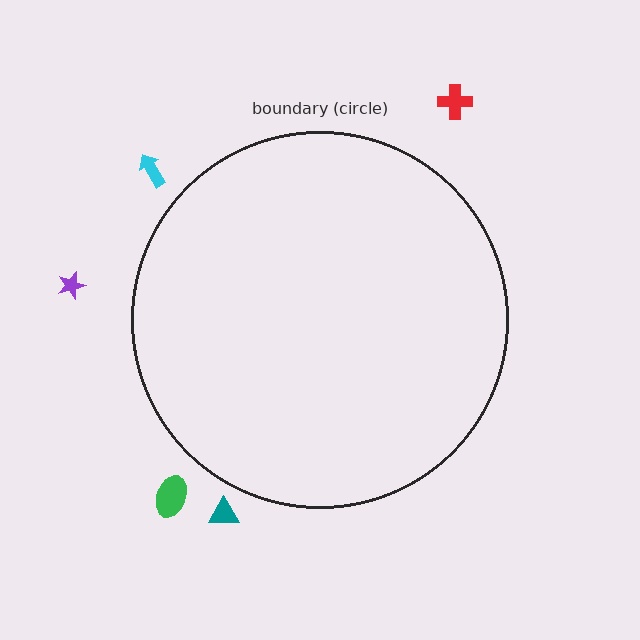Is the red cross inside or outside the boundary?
Outside.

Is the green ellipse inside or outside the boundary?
Outside.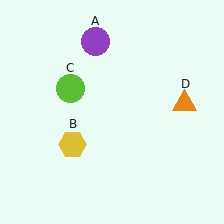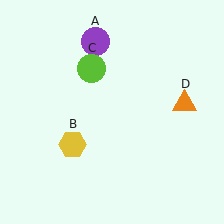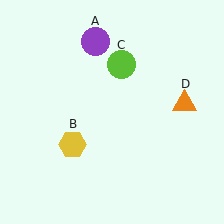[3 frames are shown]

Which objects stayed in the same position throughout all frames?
Purple circle (object A) and yellow hexagon (object B) and orange triangle (object D) remained stationary.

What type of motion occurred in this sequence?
The lime circle (object C) rotated clockwise around the center of the scene.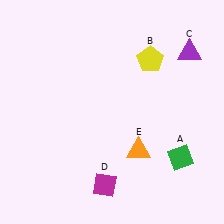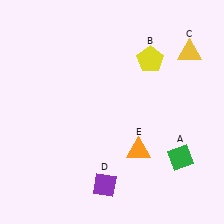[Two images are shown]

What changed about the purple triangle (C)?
In Image 1, C is purple. In Image 2, it changed to yellow.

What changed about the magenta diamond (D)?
In Image 1, D is magenta. In Image 2, it changed to purple.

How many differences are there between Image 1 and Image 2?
There are 2 differences between the two images.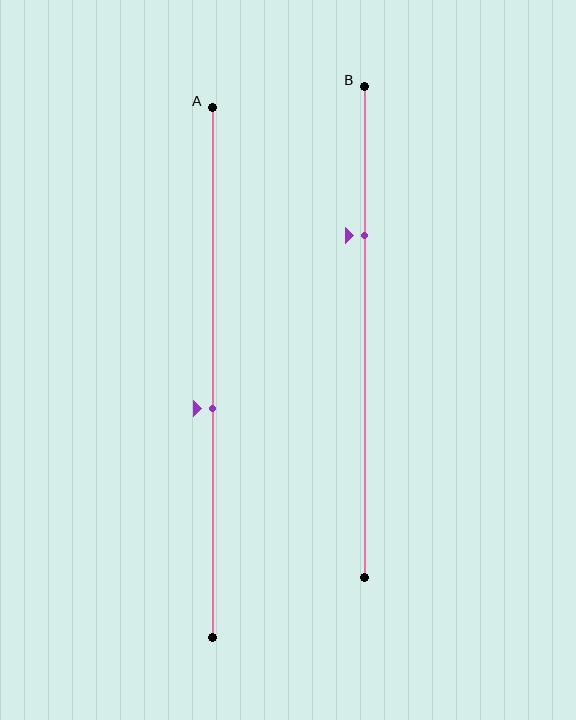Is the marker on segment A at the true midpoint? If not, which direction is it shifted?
No, the marker on segment A is shifted downward by about 7% of the segment length.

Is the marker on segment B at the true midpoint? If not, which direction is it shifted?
No, the marker on segment B is shifted upward by about 20% of the segment length.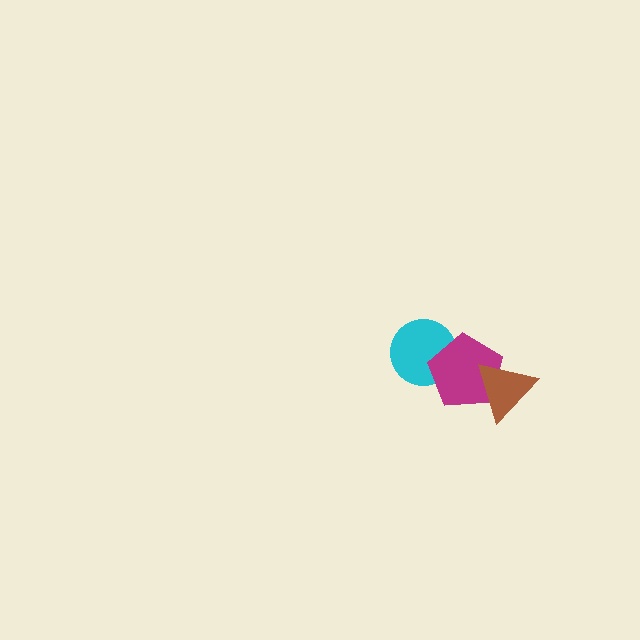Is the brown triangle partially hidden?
No, no other shape covers it.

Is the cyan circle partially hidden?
Yes, it is partially covered by another shape.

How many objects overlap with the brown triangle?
1 object overlaps with the brown triangle.